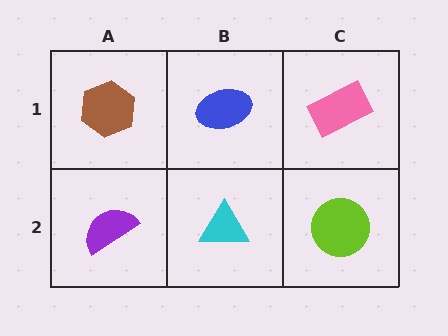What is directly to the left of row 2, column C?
A cyan triangle.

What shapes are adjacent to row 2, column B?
A blue ellipse (row 1, column B), a purple semicircle (row 2, column A), a lime circle (row 2, column C).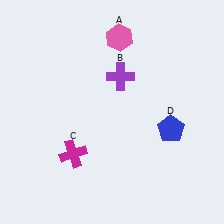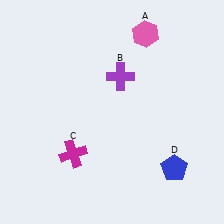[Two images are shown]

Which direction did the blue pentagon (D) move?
The blue pentagon (D) moved down.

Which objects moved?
The objects that moved are: the pink hexagon (A), the blue pentagon (D).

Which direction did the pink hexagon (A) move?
The pink hexagon (A) moved right.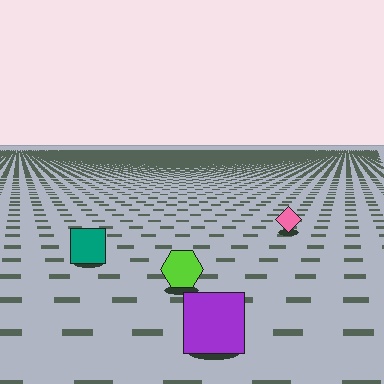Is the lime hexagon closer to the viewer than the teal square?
Yes. The lime hexagon is closer — you can tell from the texture gradient: the ground texture is coarser near it.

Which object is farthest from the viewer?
The pink diamond is farthest from the viewer. It appears smaller and the ground texture around it is denser.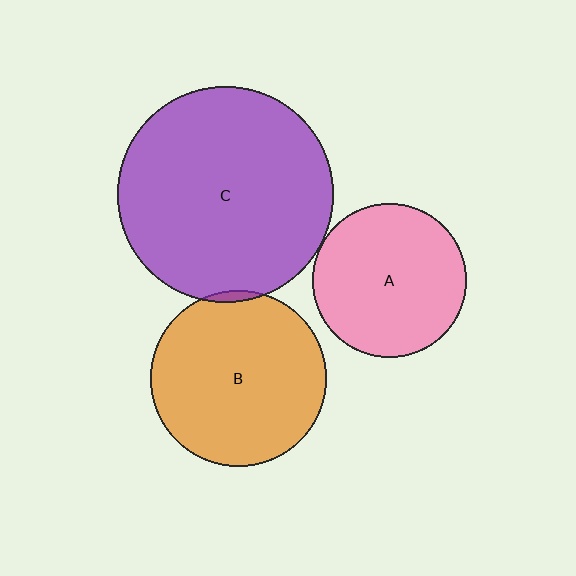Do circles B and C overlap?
Yes.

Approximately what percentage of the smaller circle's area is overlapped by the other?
Approximately 5%.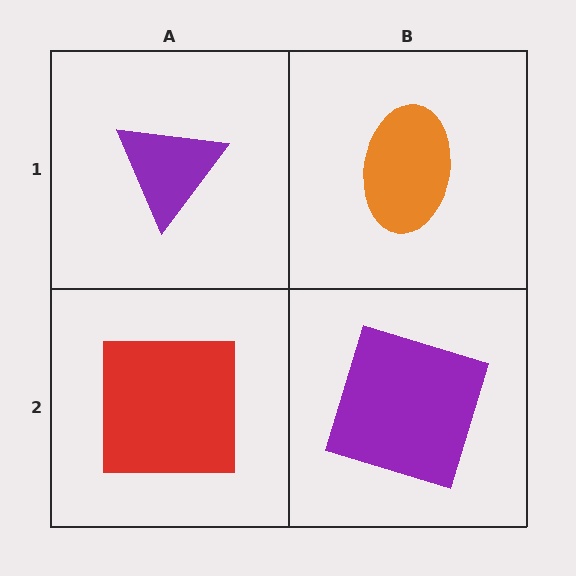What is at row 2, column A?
A red square.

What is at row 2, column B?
A purple square.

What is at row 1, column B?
An orange ellipse.